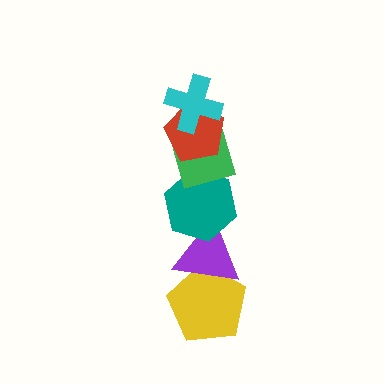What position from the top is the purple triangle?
The purple triangle is 5th from the top.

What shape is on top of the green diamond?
The red pentagon is on top of the green diamond.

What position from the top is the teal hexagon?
The teal hexagon is 4th from the top.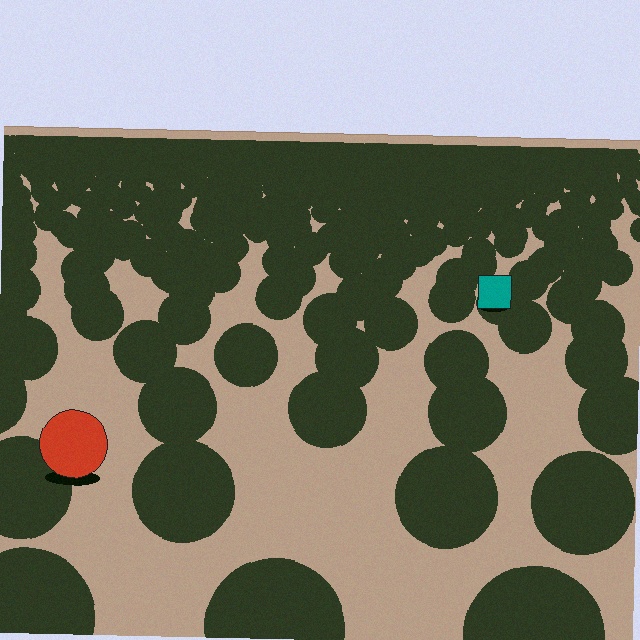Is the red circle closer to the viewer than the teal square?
Yes. The red circle is closer — you can tell from the texture gradient: the ground texture is coarser near it.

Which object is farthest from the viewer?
The teal square is farthest from the viewer. It appears smaller and the ground texture around it is denser.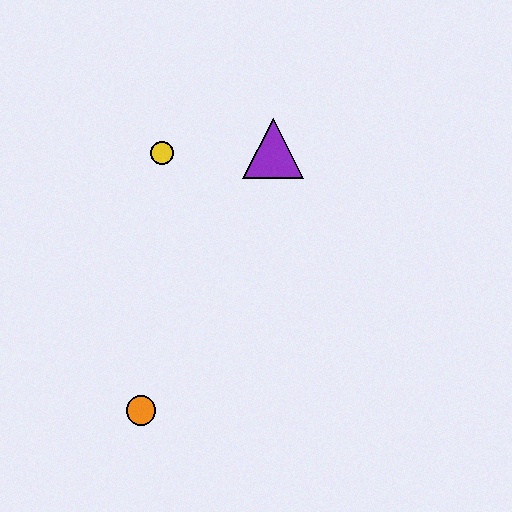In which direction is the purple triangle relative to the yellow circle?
The purple triangle is to the right of the yellow circle.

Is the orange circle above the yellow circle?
No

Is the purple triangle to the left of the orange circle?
No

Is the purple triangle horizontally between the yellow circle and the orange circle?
No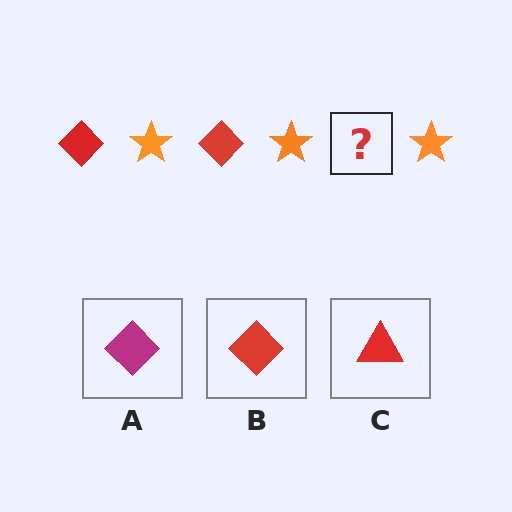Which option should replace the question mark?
Option B.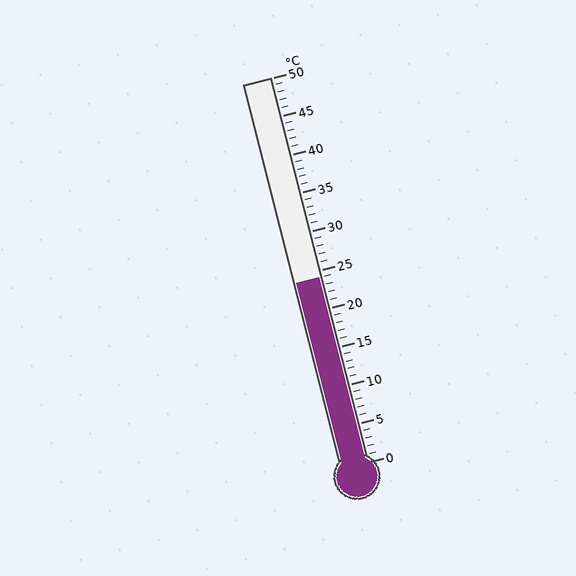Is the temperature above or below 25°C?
The temperature is below 25°C.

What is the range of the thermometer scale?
The thermometer scale ranges from 0°C to 50°C.